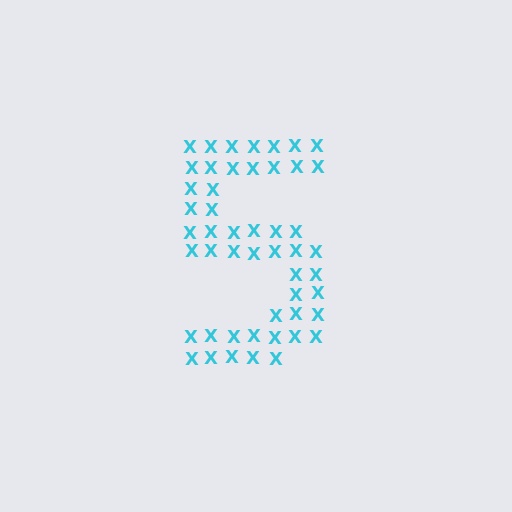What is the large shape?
The large shape is the digit 5.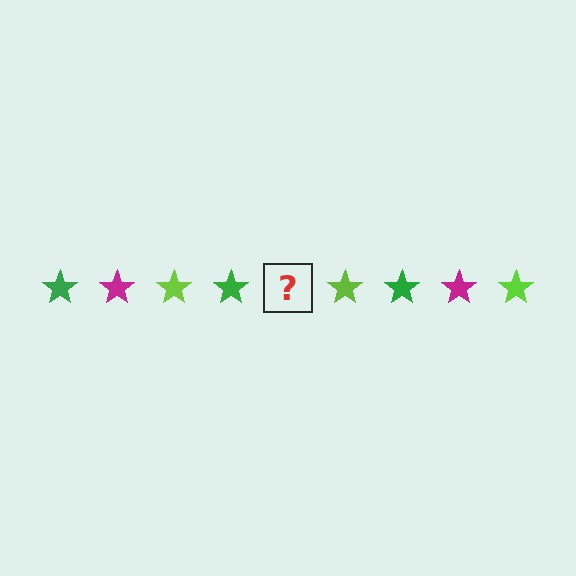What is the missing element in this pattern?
The missing element is a magenta star.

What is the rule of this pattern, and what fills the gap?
The rule is that the pattern cycles through green, magenta, lime stars. The gap should be filled with a magenta star.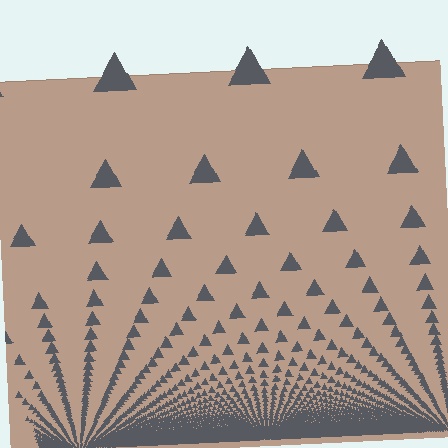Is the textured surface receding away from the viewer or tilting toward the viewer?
The surface appears to tilt toward the viewer. Texture elements get larger and sparser toward the top.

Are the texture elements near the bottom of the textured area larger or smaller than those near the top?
Smaller. The gradient is inverted — elements near the bottom are smaller and denser.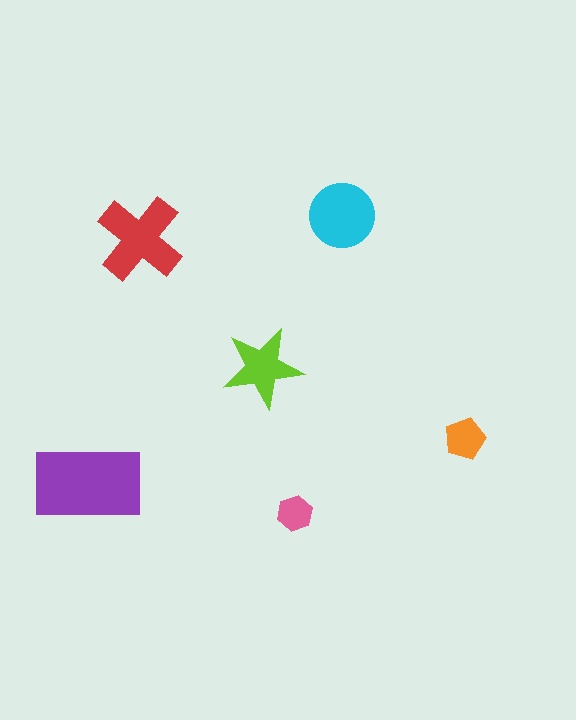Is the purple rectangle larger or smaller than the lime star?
Larger.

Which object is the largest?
The purple rectangle.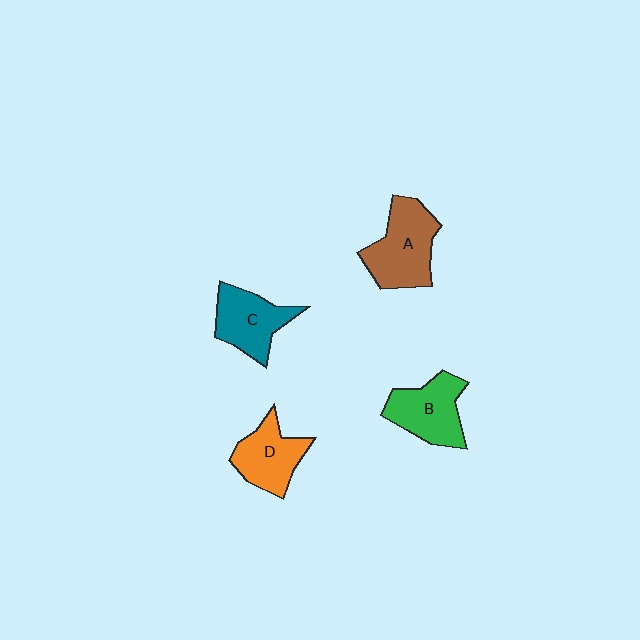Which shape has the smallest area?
Shape D (orange).